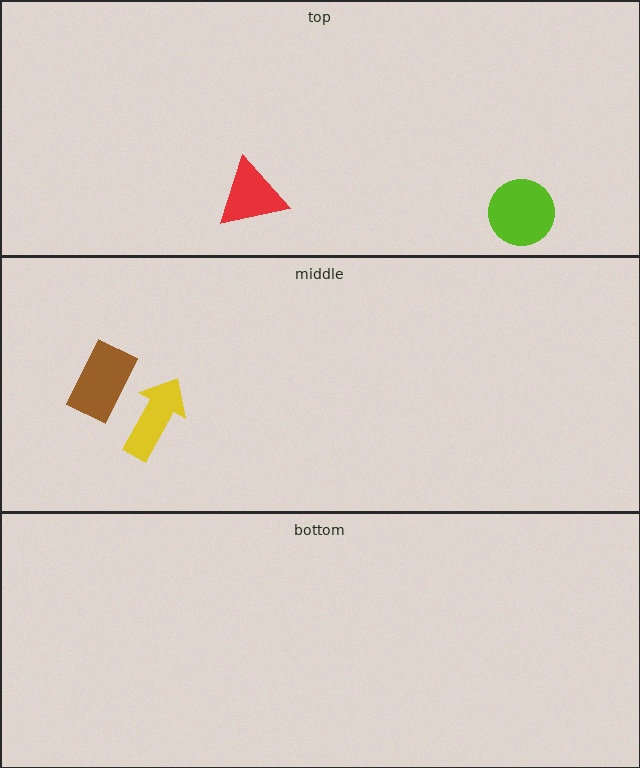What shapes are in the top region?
The lime circle, the red triangle.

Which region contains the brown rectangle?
The middle region.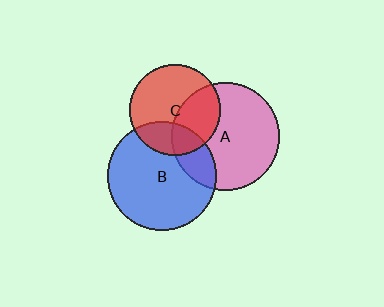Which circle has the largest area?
Circle B (blue).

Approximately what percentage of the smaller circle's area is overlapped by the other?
Approximately 25%.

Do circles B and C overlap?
Yes.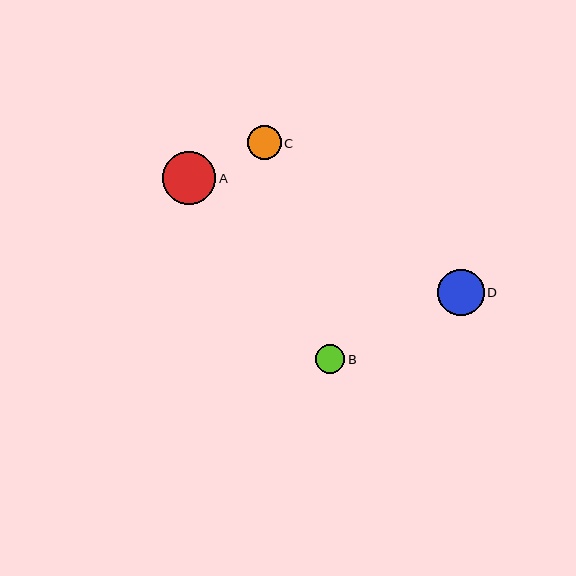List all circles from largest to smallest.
From largest to smallest: A, D, C, B.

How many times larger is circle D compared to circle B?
Circle D is approximately 1.6 times the size of circle B.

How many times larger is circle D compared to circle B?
Circle D is approximately 1.6 times the size of circle B.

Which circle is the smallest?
Circle B is the smallest with a size of approximately 30 pixels.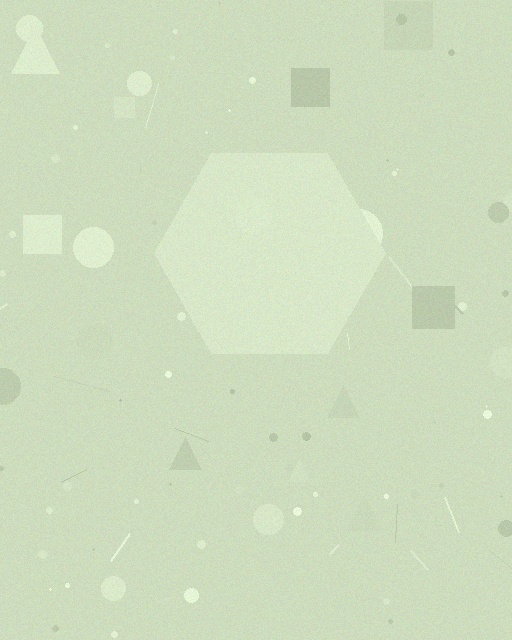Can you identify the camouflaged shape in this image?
The camouflaged shape is a hexagon.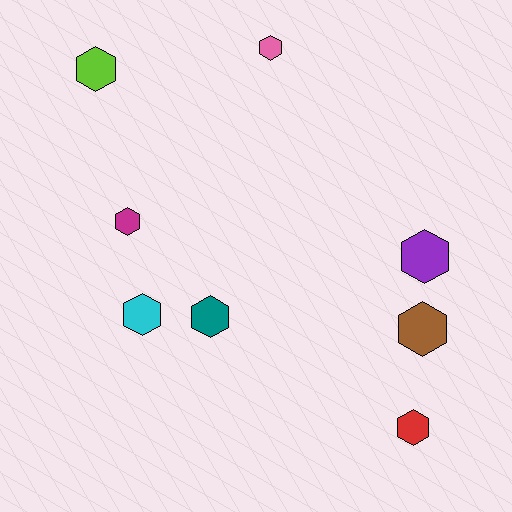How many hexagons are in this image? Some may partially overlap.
There are 8 hexagons.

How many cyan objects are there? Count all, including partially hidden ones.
There is 1 cyan object.